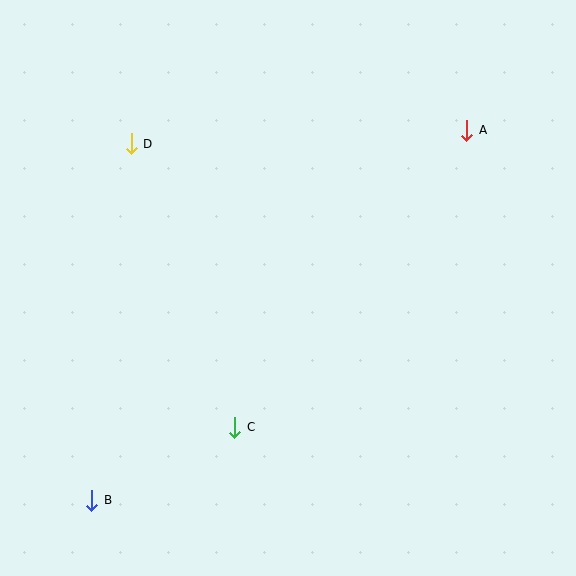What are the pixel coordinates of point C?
Point C is at (235, 427).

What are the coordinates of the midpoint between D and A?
The midpoint between D and A is at (299, 137).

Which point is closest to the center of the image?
Point C at (235, 427) is closest to the center.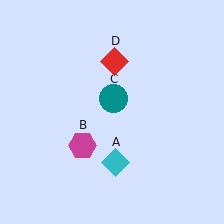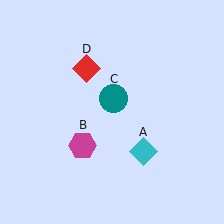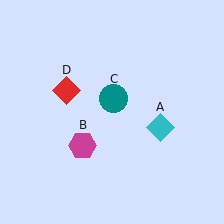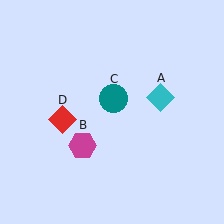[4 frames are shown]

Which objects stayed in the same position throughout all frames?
Magenta hexagon (object B) and teal circle (object C) remained stationary.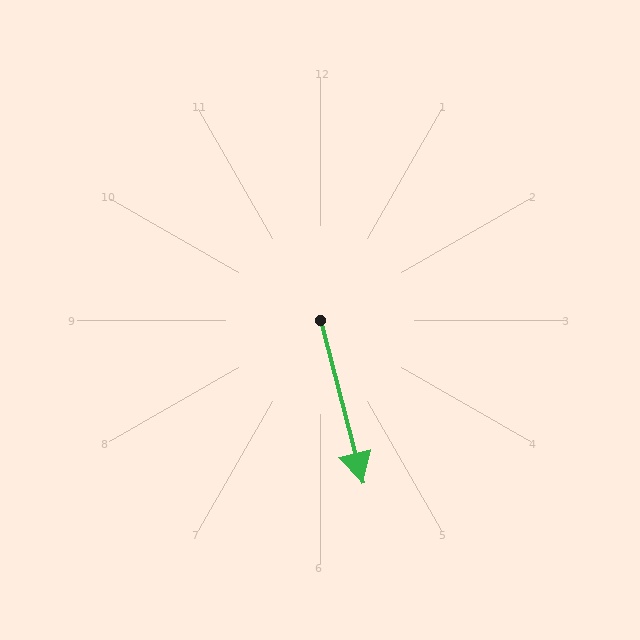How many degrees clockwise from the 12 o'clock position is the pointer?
Approximately 165 degrees.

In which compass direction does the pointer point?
South.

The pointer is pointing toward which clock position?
Roughly 6 o'clock.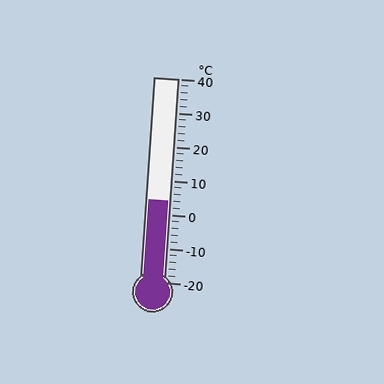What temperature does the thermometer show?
The thermometer shows approximately 4°C.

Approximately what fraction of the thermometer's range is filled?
The thermometer is filled to approximately 40% of its range.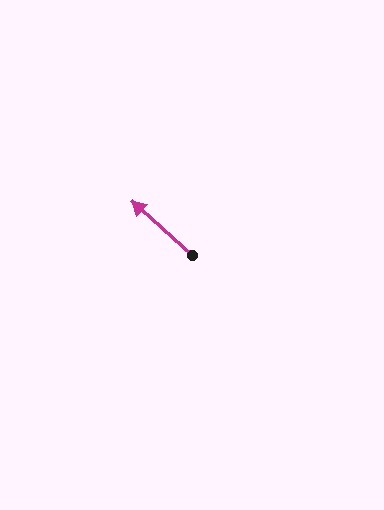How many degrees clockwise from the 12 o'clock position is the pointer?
Approximately 312 degrees.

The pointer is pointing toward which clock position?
Roughly 10 o'clock.